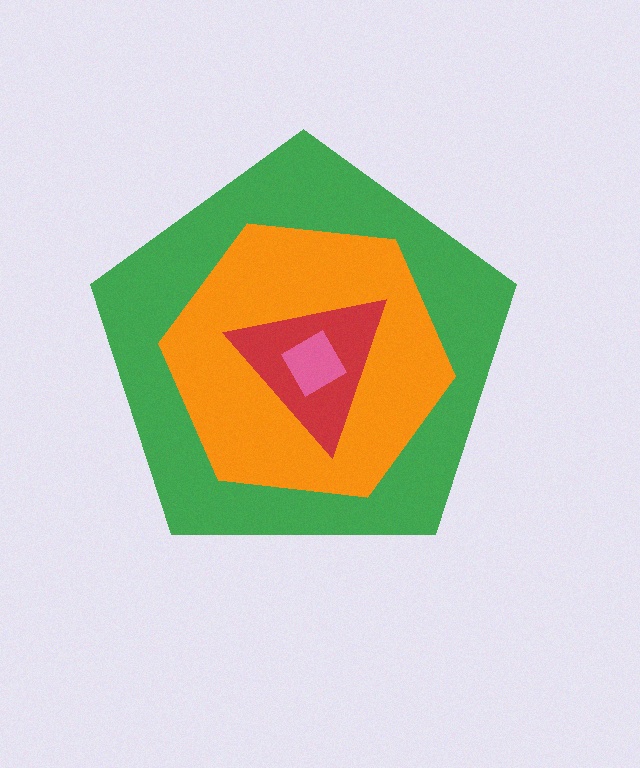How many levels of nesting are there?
4.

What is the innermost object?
The pink square.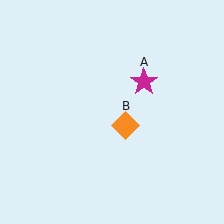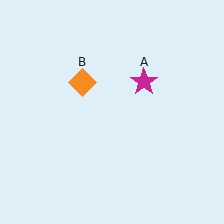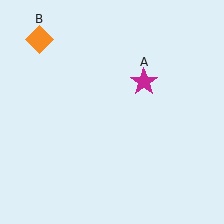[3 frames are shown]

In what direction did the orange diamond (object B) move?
The orange diamond (object B) moved up and to the left.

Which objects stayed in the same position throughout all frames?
Magenta star (object A) remained stationary.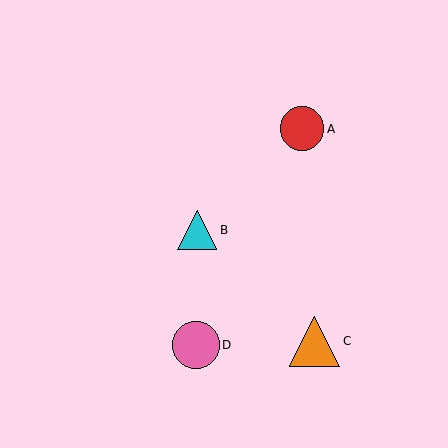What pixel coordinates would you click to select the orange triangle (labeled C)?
Click at (315, 341) to select the orange triangle C.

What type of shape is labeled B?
Shape B is a cyan triangle.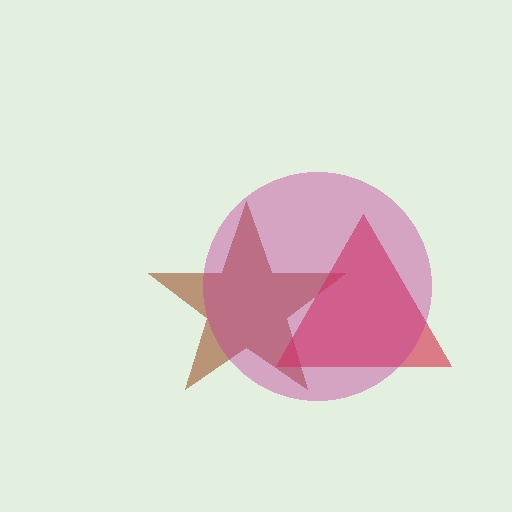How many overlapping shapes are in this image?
There are 3 overlapping shapes in the image.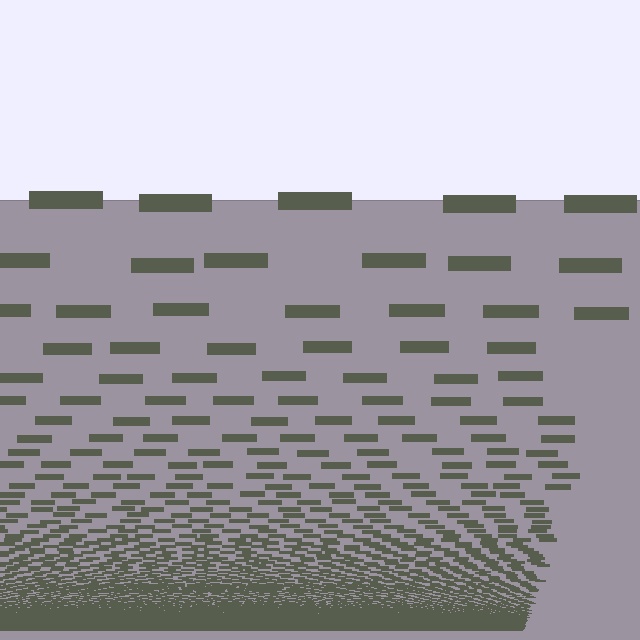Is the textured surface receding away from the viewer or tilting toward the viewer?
The surface appears to tilt toward the viewer. Texture elements get larger and sparser toward the top.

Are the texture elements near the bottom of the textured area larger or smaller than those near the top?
Smaller. The gradient is inverted — elements near the bottom are smaller and denser.